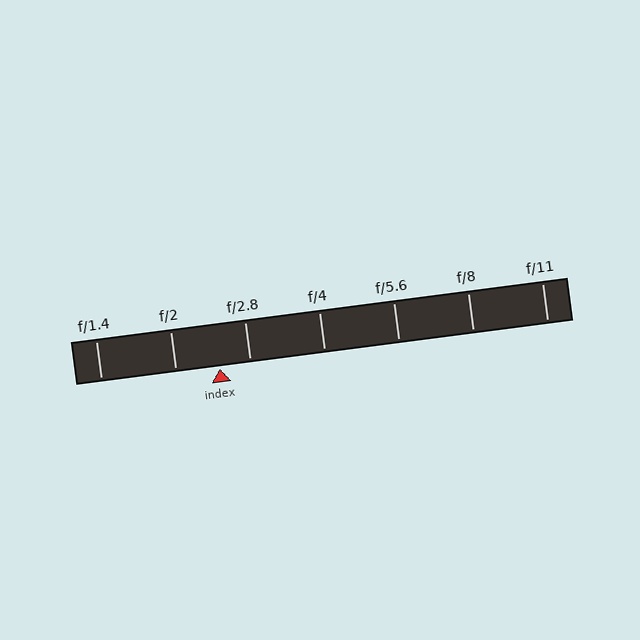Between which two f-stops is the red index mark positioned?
The index mark is between f/2 and f/2.8.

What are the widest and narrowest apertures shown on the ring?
The widest aperture shown is f/1.4 and the narrowest is f/11.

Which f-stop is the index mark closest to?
The index mark is closest to f/2.8.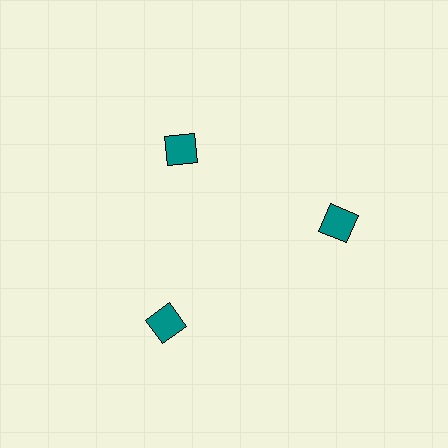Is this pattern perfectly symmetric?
No. The 3 teal squares are arranged in a ring, but one element near the 11 o'clock position is pulled inward toward the center, breaking the 3-fold rotational symmetry.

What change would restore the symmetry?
The symmetry would be restored by moving it outward, back onto the ring so that all 3 squares sit at equal angles and equal distance from the center.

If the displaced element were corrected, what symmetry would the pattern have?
It would have 3-fold rotational symmetry — the pattern would map onto itself every 120 degrees.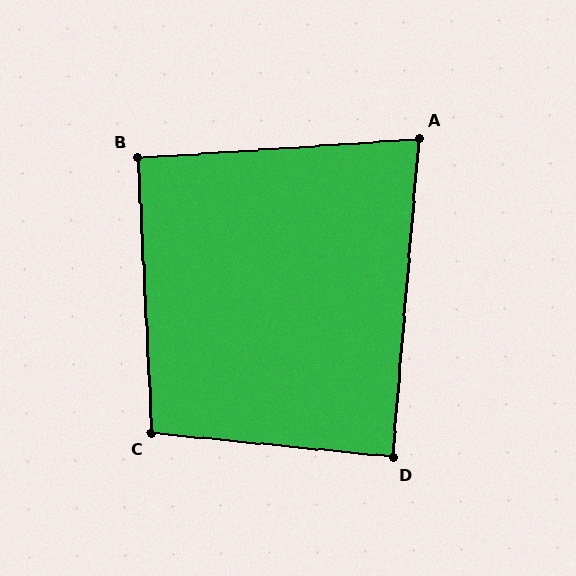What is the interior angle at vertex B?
Approximately 91 degrees (approximately right).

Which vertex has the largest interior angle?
C, at approximately 99 degrees.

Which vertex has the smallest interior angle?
A, at approximately 81 degrees.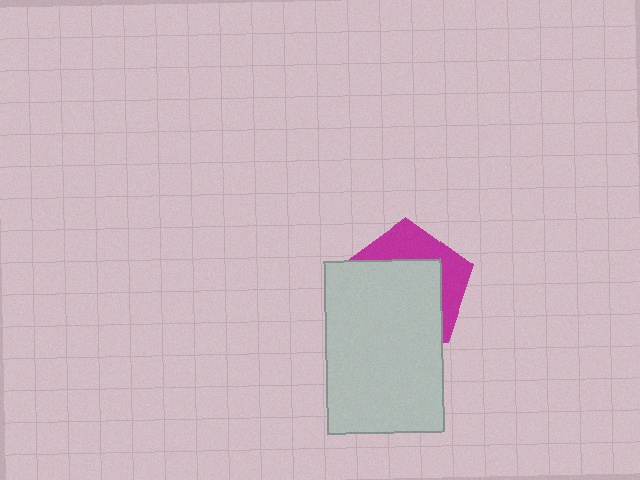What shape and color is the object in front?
The object in front is a light gray rectangle.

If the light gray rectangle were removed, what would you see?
You would see the complete magenta pentagon.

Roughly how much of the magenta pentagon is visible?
A small part of it is visible (roughly 35%).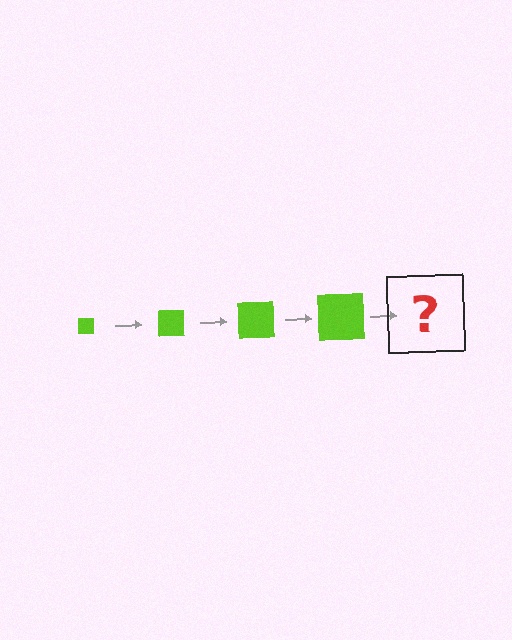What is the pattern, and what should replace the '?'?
The pattern is that the square gets progressively larger each step. The '?' should be a lime square, larger than the previous one.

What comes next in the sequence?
The next element should be a lime square, larger than the previous one.